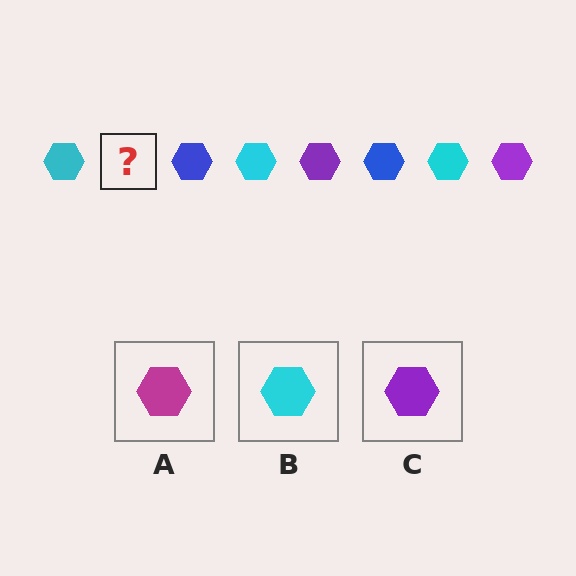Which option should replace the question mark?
Option C.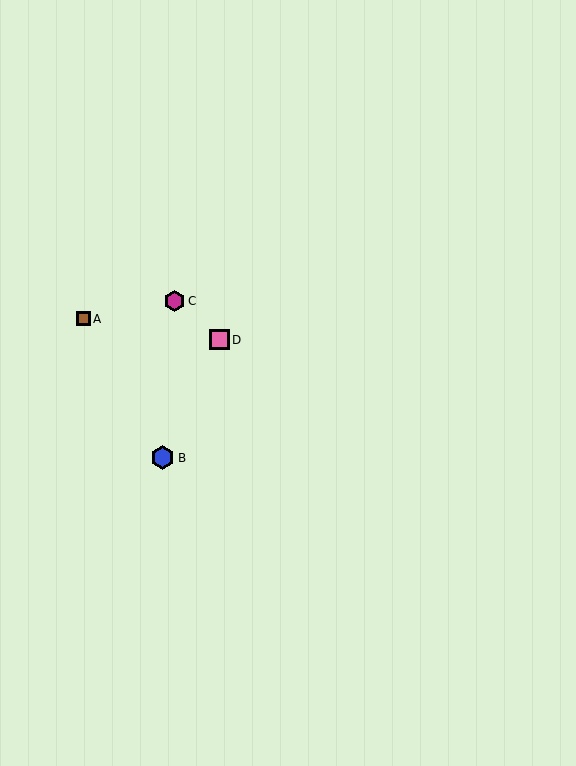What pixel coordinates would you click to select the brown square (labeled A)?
Click at (83, 319) to select the brown square A.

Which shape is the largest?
The blue hexagon (labeled B) is the largest.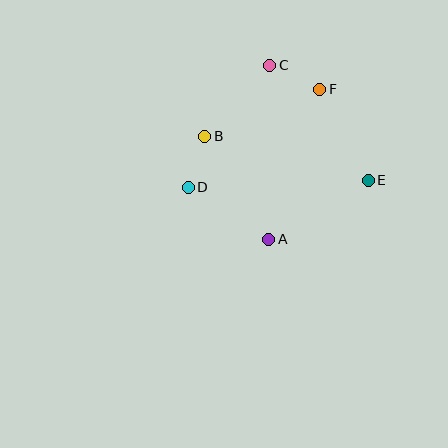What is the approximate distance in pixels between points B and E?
The distance between B and E is approximately 169 pixels.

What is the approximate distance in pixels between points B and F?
The distance between B and F is approximately 124 pixels.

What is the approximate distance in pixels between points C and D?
The distance between C and D is approximately 147 pixels.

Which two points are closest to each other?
Points B and D are closest to each other.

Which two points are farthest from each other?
Points D and E are farthest from each other.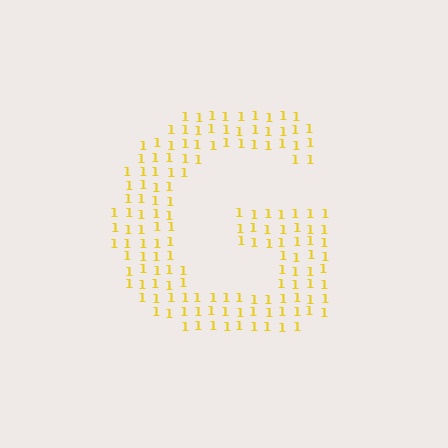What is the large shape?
The large shape is the letter G.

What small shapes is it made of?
It is made of small digit 1's.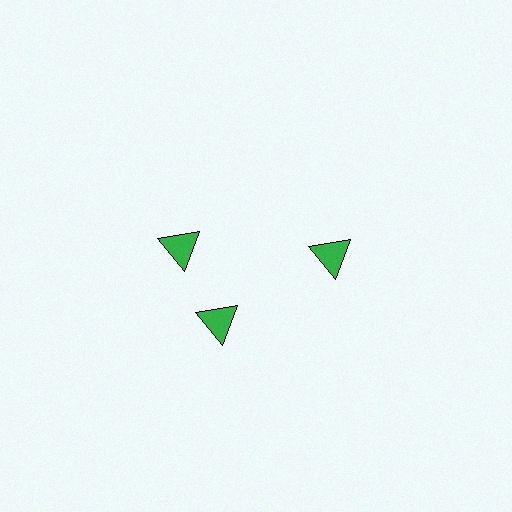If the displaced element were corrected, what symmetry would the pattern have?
It would have 3-fold rotational symmetry — the pattern would map onto itself every 120 degrees.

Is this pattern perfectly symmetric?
No. The 3 green triangles are arranged in a ring, but one element near the 11 o'clock position is rotated out of alignment along the ring, breaking the 3-fold rotational symmetry.